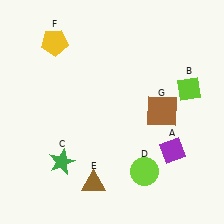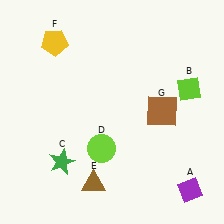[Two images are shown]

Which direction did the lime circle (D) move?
The lime circle (D) moved left.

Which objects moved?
The objects that moved are: the purple diamond (A), the lime circle (D).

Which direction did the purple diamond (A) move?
The purple diamond (A) moved down.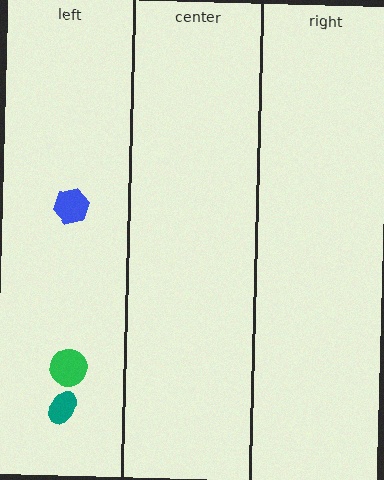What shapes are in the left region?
The green circle, the blue hexagon, the teal ellipse.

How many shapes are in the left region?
3.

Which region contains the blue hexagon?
The left region.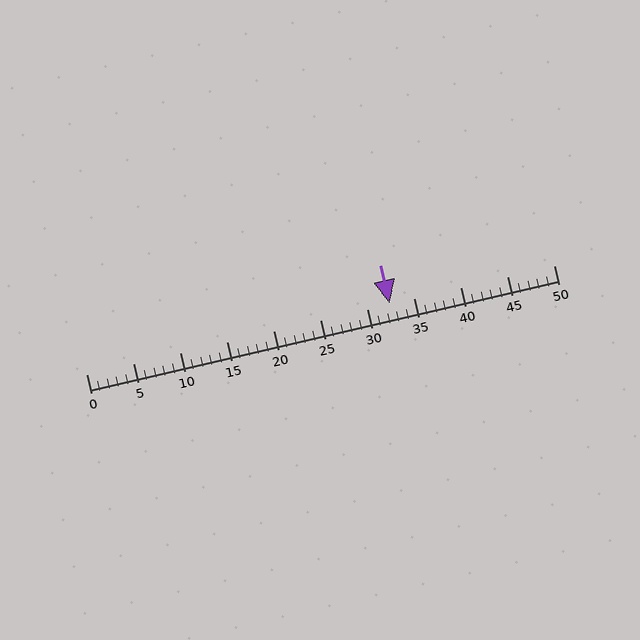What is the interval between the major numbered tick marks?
The major tick marks are spaced 5 units apart.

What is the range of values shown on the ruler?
The ruler shows values from 0 to 50.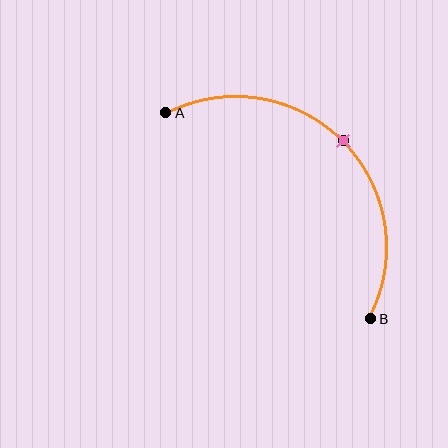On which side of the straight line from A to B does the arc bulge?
The arc bulges above and to the right of the straight line connecting A and B.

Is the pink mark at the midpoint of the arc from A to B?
Yes. The pink mark lies on the arc at equal arc-length from both A and B — it is the arc midpoint.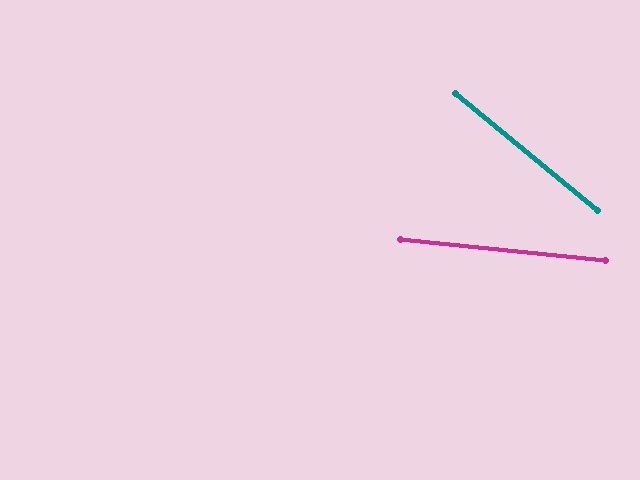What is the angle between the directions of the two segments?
Approximately 34 degrees.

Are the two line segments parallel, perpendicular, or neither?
Neither parallel nor perpendicular — they differ by about 34°.